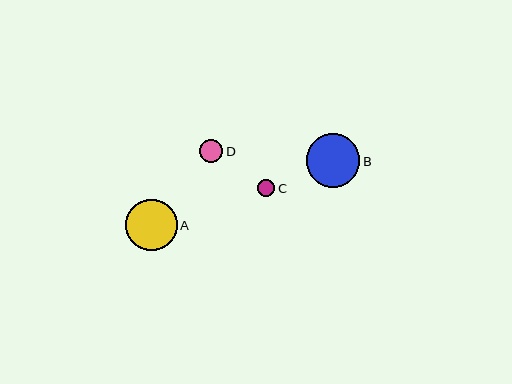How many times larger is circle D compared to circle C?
Circle D is approximately 1.3 times the size of circle C.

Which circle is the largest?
Circle B is the largest with a size of approximately 54 pixels.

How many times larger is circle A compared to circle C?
Circle A is approximately 3.0 times the size of circle C.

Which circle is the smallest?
Circle C is the smallest with a size of approximately 17 pixels.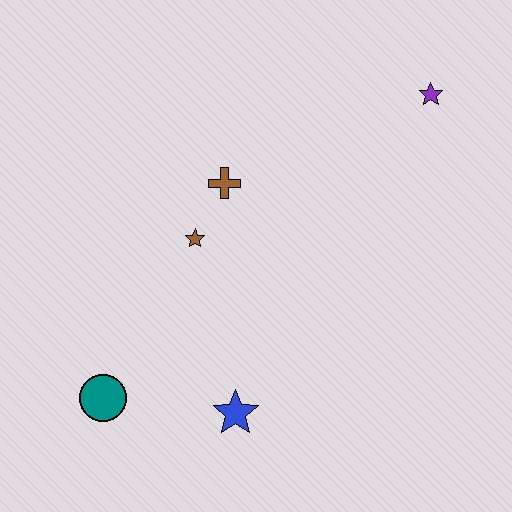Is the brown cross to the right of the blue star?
No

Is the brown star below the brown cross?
Yes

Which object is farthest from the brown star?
The purple star is farthest from the brown star.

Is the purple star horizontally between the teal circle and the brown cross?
No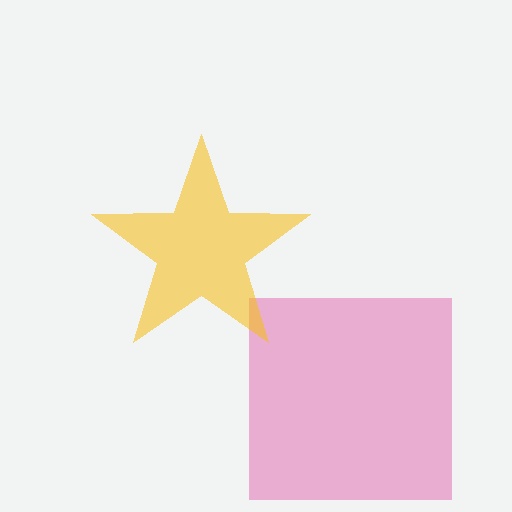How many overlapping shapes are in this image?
There are 2 overlapping shapes in the image.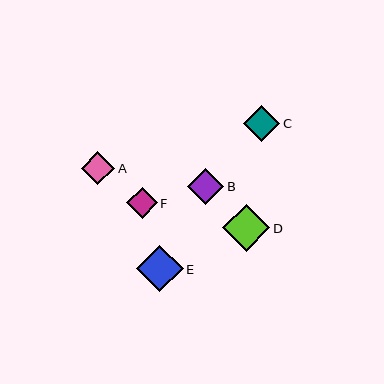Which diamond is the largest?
Diamond D is the largest with a size of approximately 48 pixels.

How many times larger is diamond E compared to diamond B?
Diamond E is approximately 1.3 times the size of diamond B.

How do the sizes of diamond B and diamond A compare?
Diamond B and diamond A are approximately the same size.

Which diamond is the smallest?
Diamond F is the smallest with a size of approximately 30 pixels.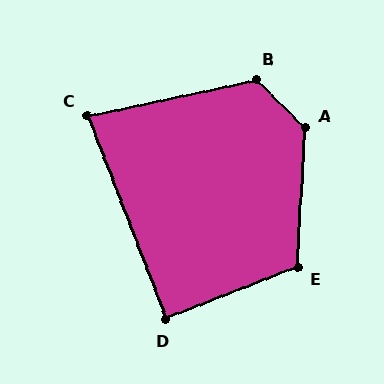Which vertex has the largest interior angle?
A, at approximately 132 degrees.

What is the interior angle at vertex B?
Approximately 123 degrees (obtuse).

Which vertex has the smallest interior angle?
C, at approximately 81 degrees.